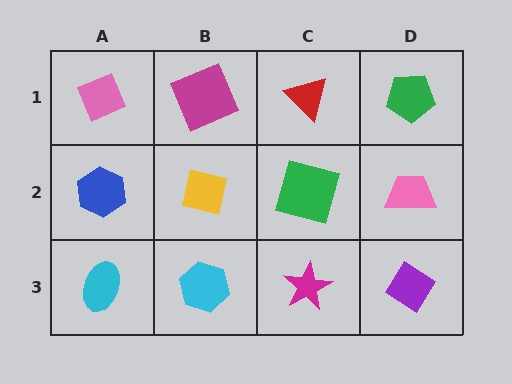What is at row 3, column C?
A magenta star.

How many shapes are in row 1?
4 shapes.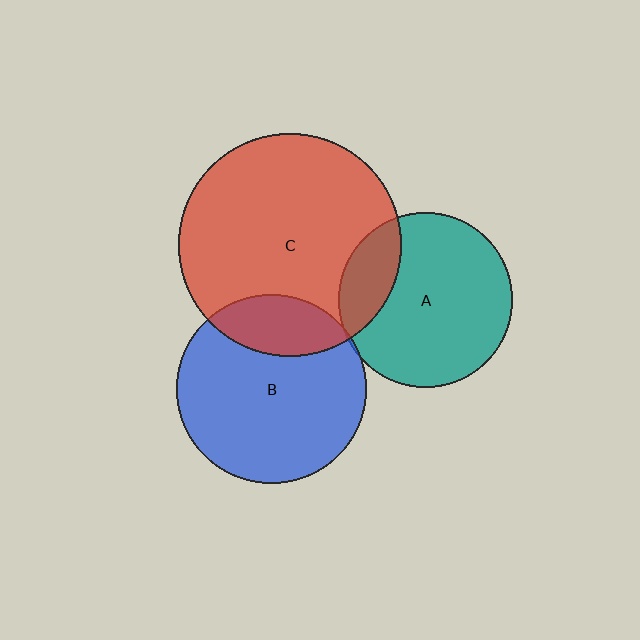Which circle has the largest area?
Circle C (red).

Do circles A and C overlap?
Yes.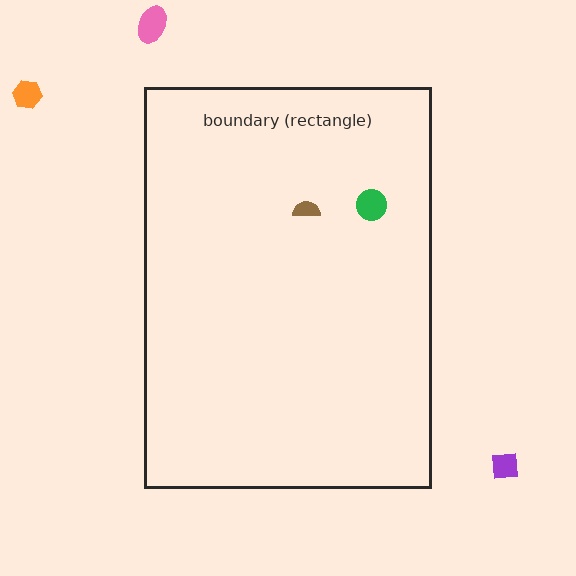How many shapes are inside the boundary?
2 inside, 3 outside.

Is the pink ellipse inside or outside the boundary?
Outside.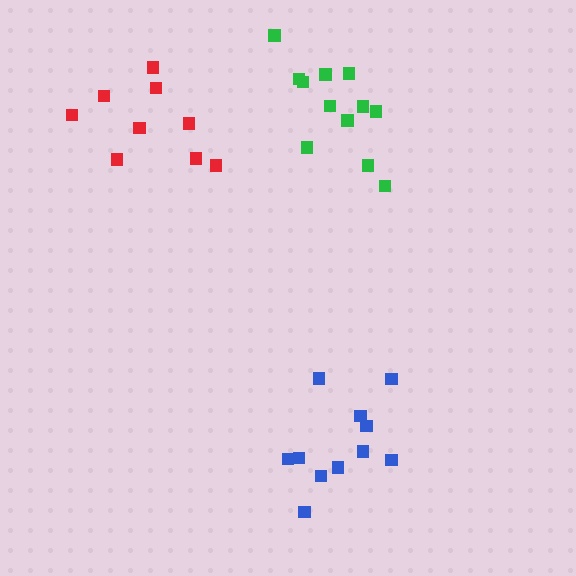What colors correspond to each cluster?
The clusters are colored: blue, green, red.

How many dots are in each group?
Group 1: 11 dots, Group 2: 12 dots, Group 3: 9 dots (32 total).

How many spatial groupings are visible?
There are 3 spatial groupings.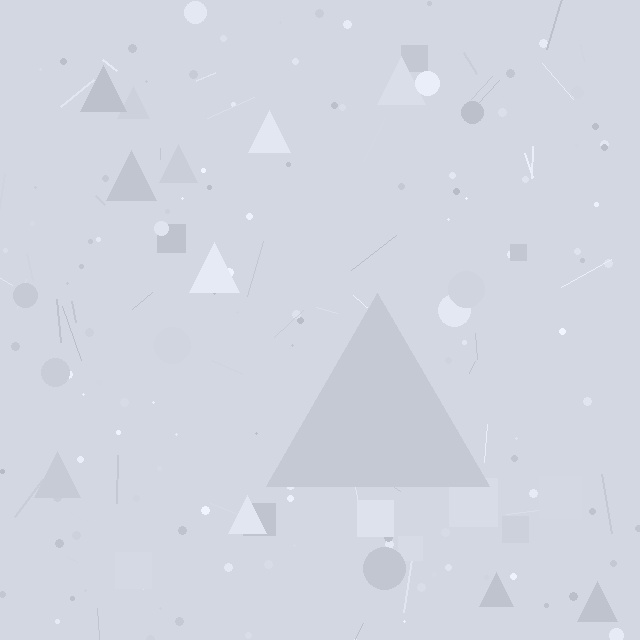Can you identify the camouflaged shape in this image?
The camouflaged shape is a triangle.